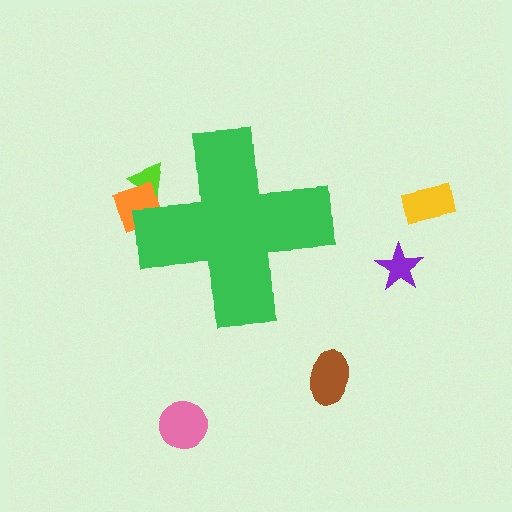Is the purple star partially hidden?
No, the purple star is fully visible.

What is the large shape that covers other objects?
A green cross.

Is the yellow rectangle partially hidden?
No, the yellow rectangle is fully visible.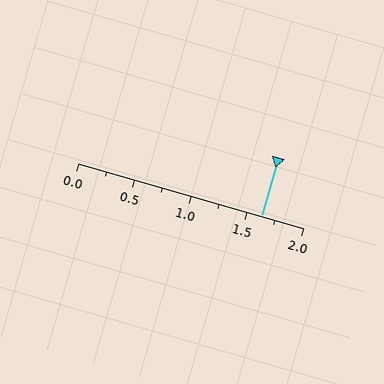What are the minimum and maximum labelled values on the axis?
The axis runs from 0.0 to 2.0.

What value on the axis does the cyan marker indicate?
The marker indicates approximately 1.62.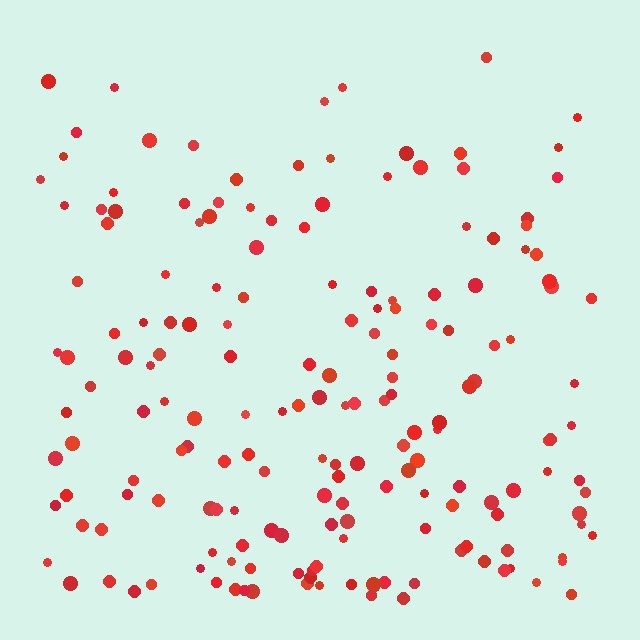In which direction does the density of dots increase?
From top to bottom, with the bottom side densest.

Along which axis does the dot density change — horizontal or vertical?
Vertical.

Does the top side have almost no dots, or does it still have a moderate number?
Still a moderate number, just noticeably fewer than the bottom.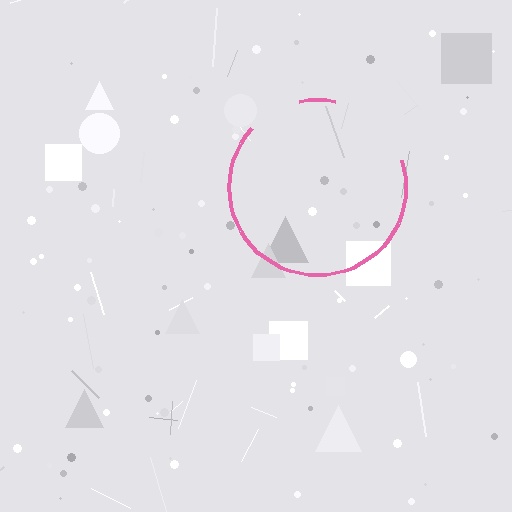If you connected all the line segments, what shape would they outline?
They would outline a circle.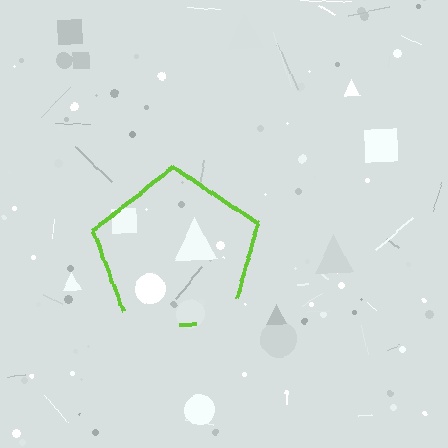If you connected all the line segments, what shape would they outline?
They would outline a pentagon.